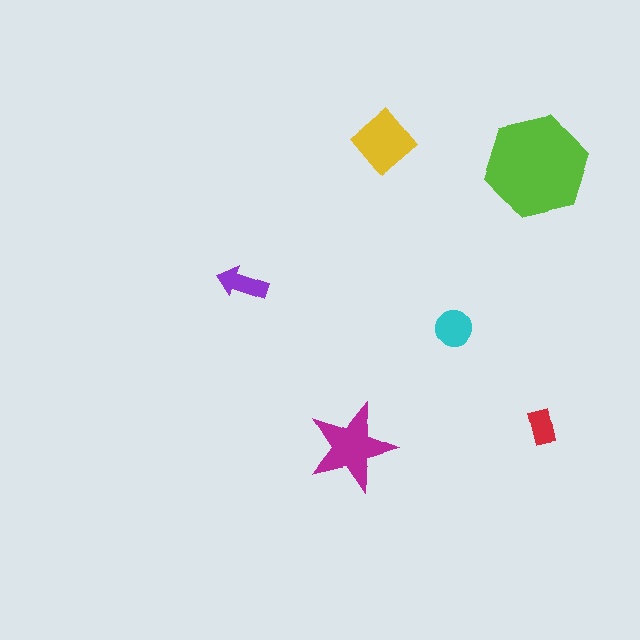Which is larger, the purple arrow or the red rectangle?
The purple arrow.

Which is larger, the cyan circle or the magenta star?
The magenta star.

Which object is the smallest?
The red rectangle.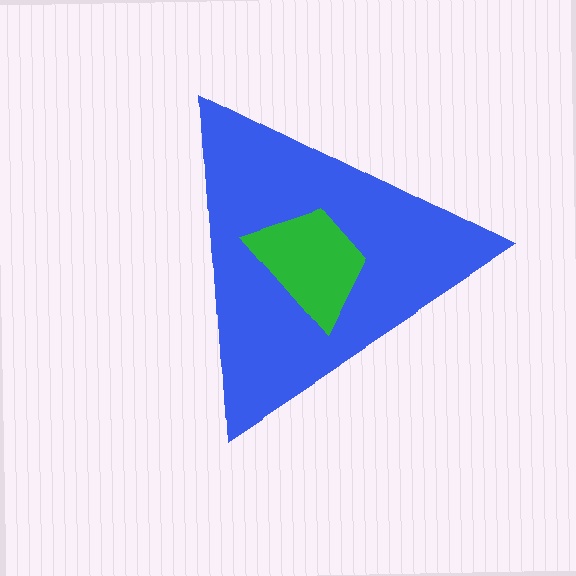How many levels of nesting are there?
2.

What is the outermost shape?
The blue triangle.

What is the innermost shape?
The green trapezoid.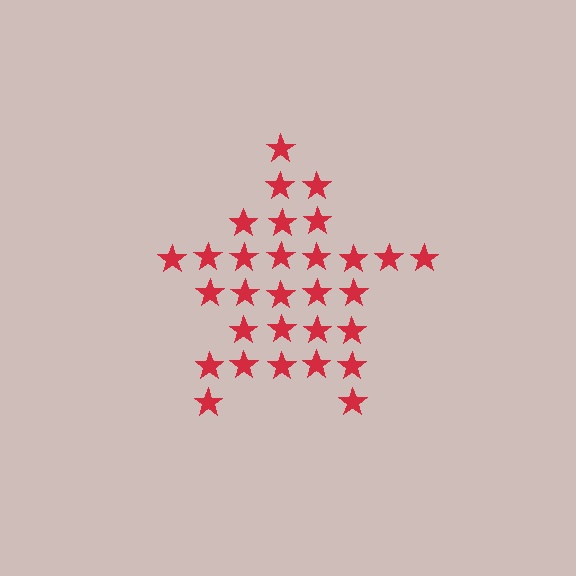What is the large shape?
The large shape is a star.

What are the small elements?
The small elements are stars.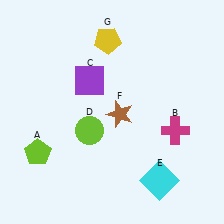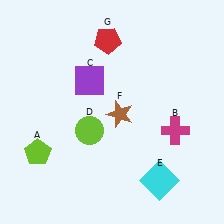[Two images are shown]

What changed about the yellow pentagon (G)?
In Image 1, G is yellow. In Image 2, it changed to red.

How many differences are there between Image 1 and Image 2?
There is 1 difference between the two images.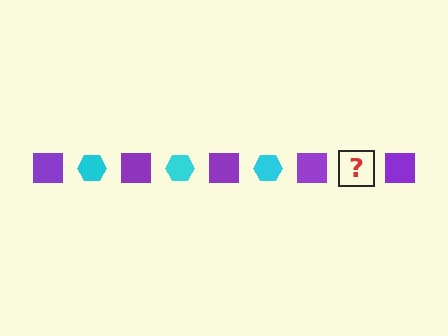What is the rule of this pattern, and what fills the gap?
The rule is that the pattern alternates between purple square and cyan hexagon. The gap should be filled with a cyan hexagon.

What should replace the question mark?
The question mark should be replaced with a cyan hexagon.